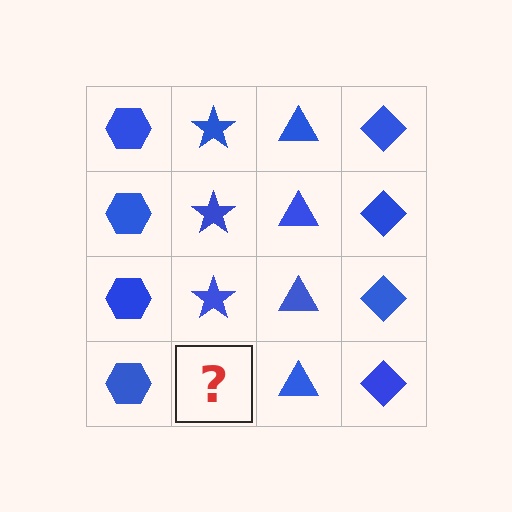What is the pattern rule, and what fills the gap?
The rule is that each column has a consistent shape. The gap should be filled with a blue star.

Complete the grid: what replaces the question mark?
The question mark should be replaced with a blue star.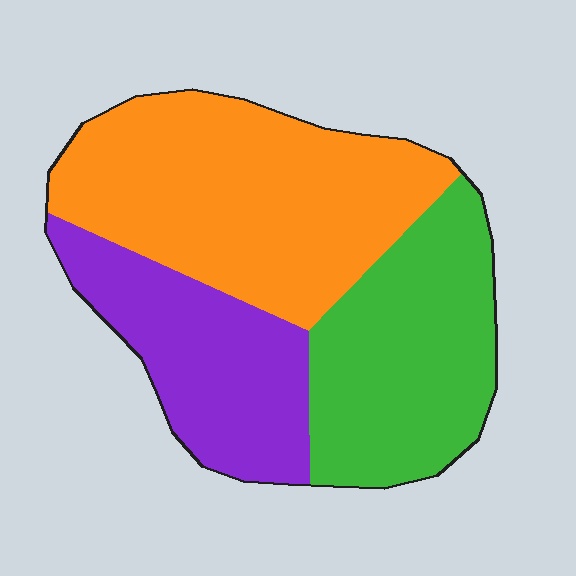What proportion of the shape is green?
Green takes up about one third (1/3) of the shape.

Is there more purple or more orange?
Orange.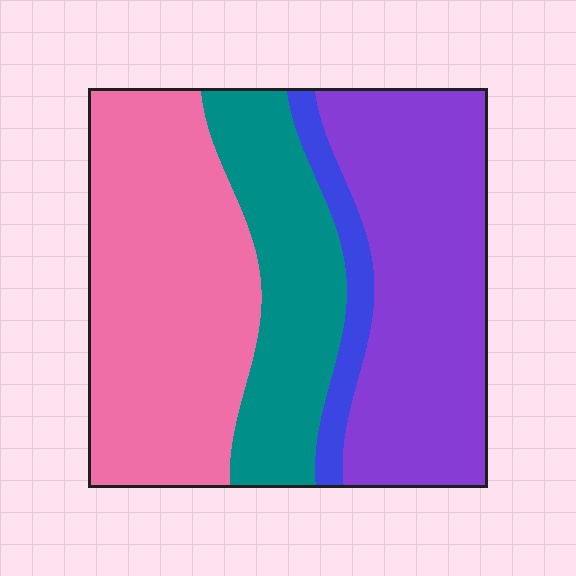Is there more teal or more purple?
Purple.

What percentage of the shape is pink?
Pink takes up about three eighths (3/8) of the shape.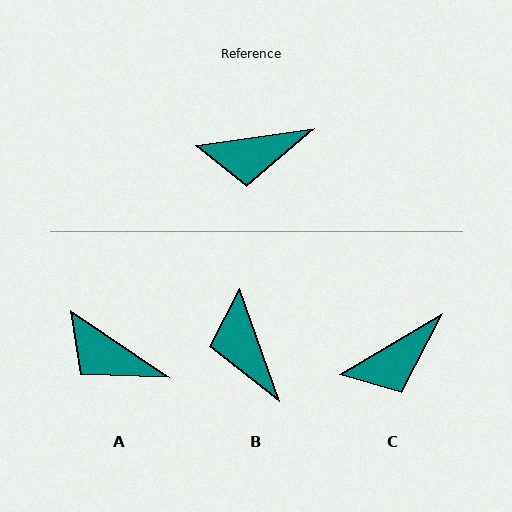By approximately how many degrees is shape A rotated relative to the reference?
Approximately 42 degrees clockwise.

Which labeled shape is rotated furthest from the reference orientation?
B, about 79 degrees away.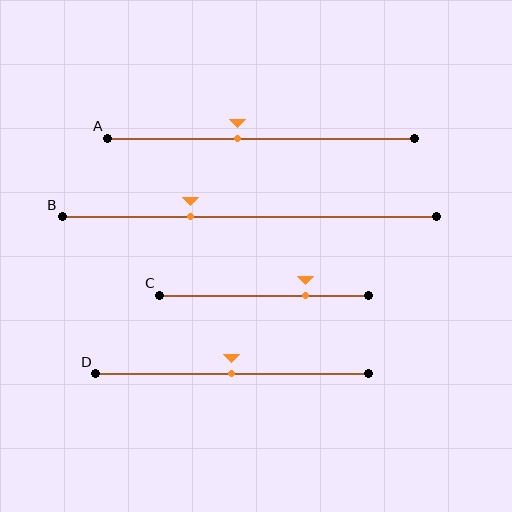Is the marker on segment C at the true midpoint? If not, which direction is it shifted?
No, the marker on segment C is shifted to the right by about 20% of the segment length.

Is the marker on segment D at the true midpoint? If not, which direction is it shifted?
Yes, the marker on segment D is at the true midpoint.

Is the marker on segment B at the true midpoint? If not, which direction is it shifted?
No, the marker on segment B is shifted to the left by about 16% of the segment length.